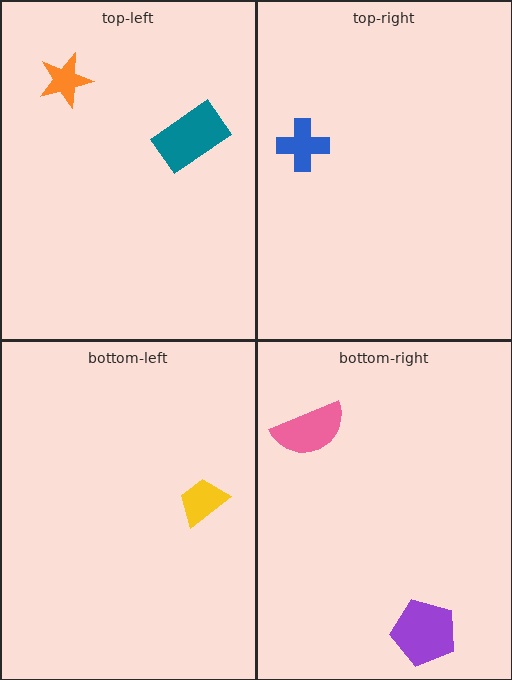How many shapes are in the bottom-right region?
2.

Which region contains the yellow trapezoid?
The bottom-left region.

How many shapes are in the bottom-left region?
1.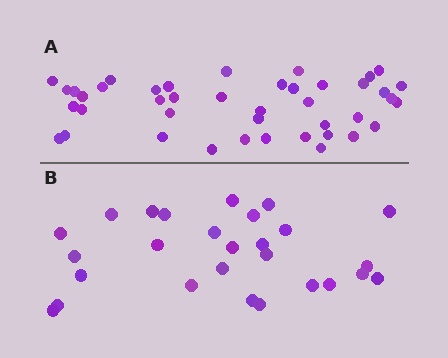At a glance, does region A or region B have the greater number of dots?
Region A (the top region) has more dots.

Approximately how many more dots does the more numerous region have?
Region A has approximately 15 more dots than region B.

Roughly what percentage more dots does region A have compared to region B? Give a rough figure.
About 55% more.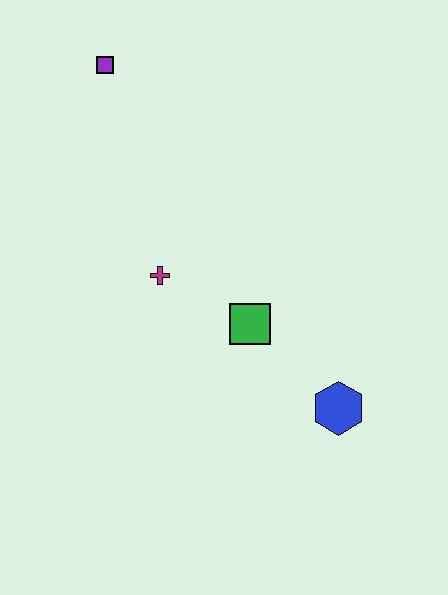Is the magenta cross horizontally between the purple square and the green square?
Yes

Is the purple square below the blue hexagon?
No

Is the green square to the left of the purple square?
No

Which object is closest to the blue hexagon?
The green square is closest to the blue hexagon.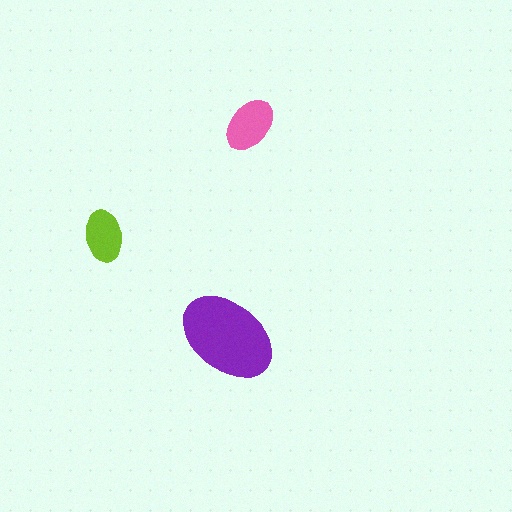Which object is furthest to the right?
The pink ellipse is rightmost.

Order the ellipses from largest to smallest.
the purple one, the pink one, the lime one.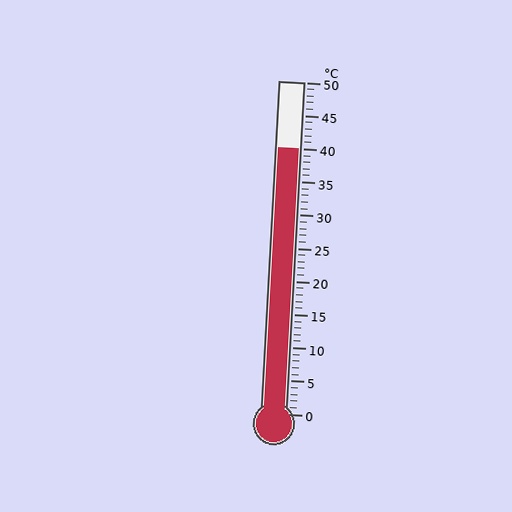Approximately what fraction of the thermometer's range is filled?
The thermometer is filled to approximately 80% of its range.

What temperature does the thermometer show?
The thermometer shows approximately 40°C.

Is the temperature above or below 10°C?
The temperature is above 10°C.